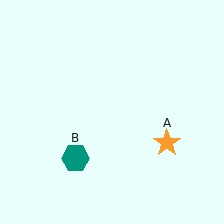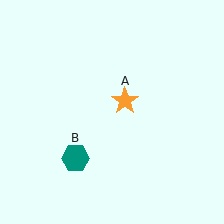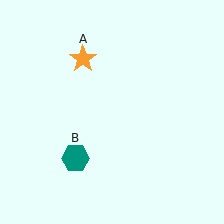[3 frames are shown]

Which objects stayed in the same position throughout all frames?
Teal hexagon (object B) remained stationary.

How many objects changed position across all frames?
1 object changed position: orange star (object A).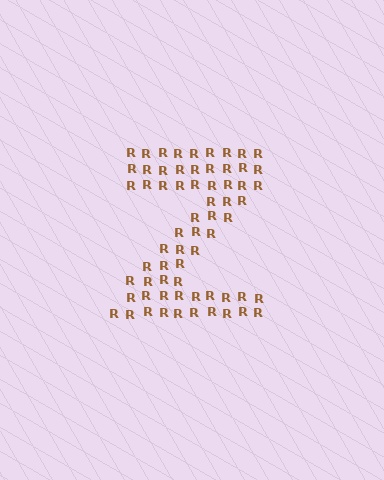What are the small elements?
The small elements are letter R's.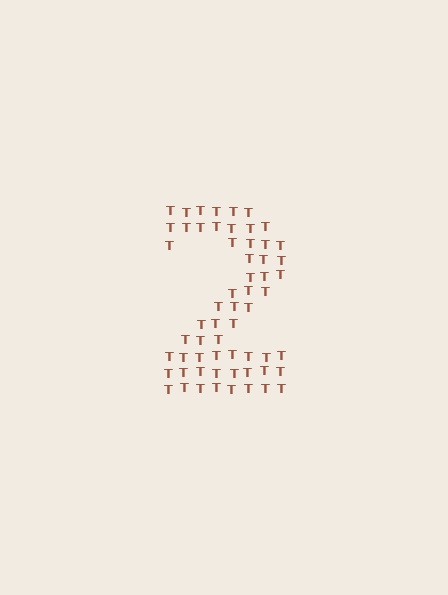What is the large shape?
The large shape is the digit 2.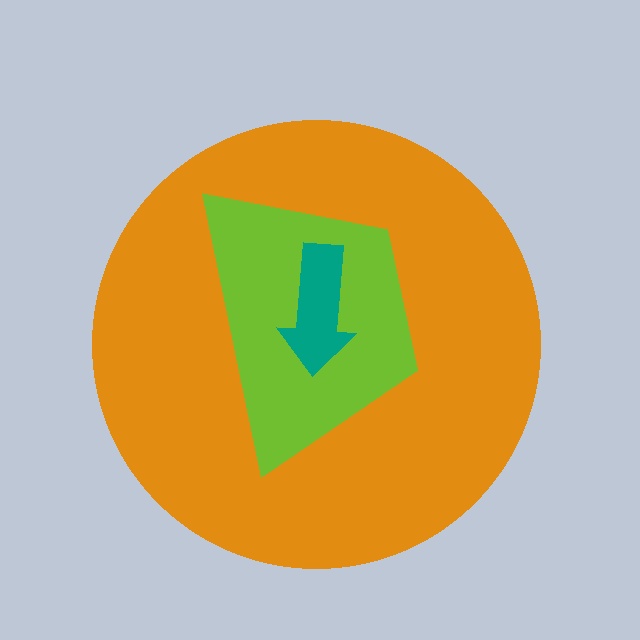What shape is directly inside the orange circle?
The lime trapezoid.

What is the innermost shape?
The teal arrow.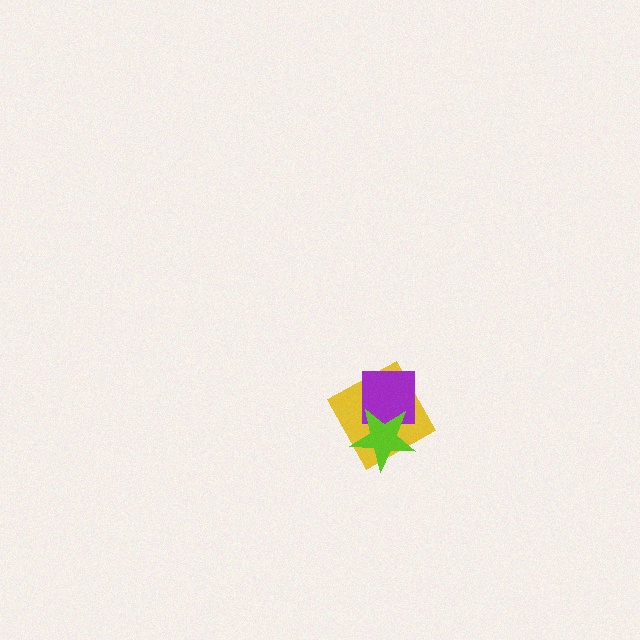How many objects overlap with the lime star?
2 objects overlap with the lime star.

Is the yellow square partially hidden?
Yes, it is partially covered by another shape.